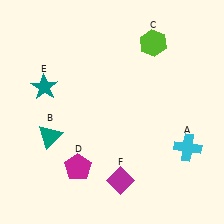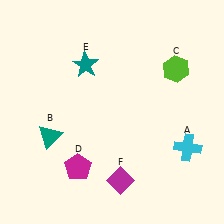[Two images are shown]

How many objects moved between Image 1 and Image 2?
2 objects moved between the two images.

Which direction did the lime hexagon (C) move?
The lime hexagon (C) moved down.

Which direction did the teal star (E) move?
The teal star (E) moved right.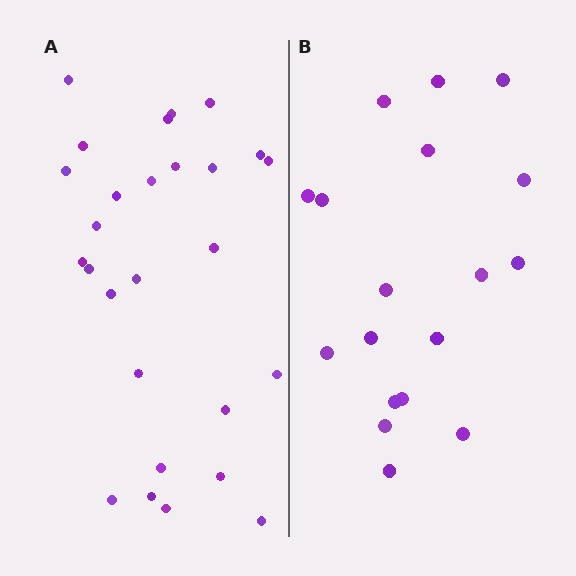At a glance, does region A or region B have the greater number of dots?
Region A (the left region) has more dots.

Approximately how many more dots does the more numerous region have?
Region A has roughly 8 or so more dots than region B.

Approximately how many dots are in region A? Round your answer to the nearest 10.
About 30 dots. (The exact count is 27, which rounds to 30.)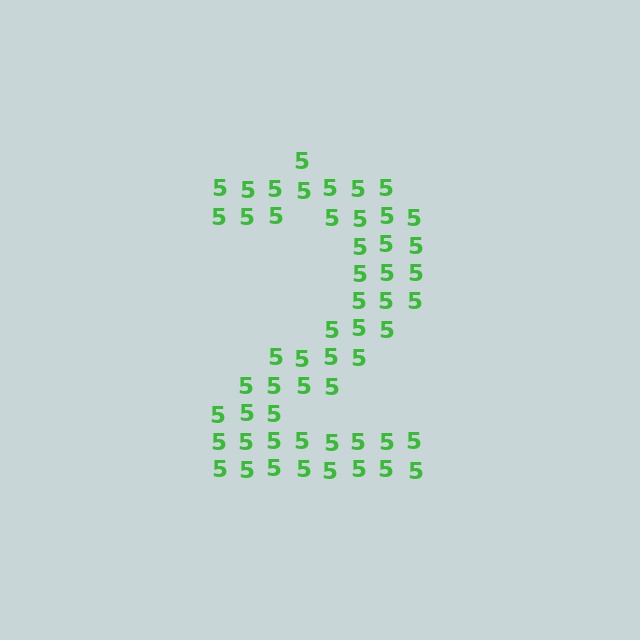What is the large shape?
The large shape is the digit 2.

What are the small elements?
The small elements are digit 5's.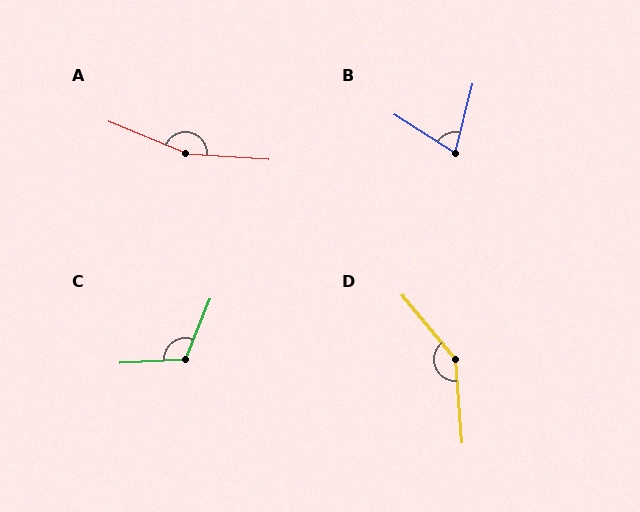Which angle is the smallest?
B, at approximately 72 degrees.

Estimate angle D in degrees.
Approximately 144 degrees.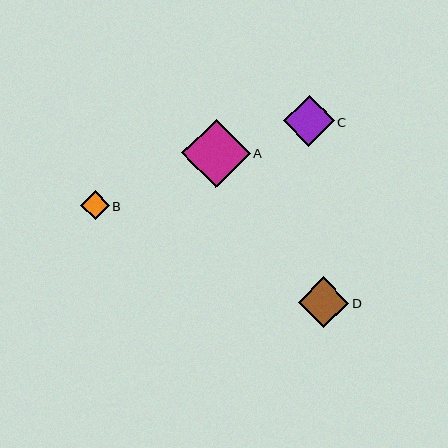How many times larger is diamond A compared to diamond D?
Diamond A is approximately 1.4 times the size of diamond D.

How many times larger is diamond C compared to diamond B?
Diamond C is approximately 1.8 times the size of diamond B.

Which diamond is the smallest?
Diamond B is the smallest with a size of approximately 28 pixels.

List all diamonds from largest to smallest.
From largest to smallest: A, C, D, B.